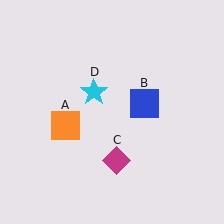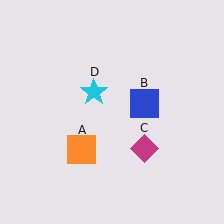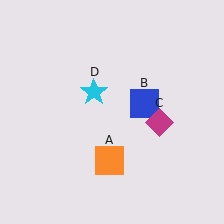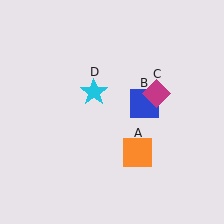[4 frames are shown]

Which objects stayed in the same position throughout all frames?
Blue square (object B) and cyan star (object D) remained stationary.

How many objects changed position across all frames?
2 objects changed position: orange square (object A), magenta diamond (object C).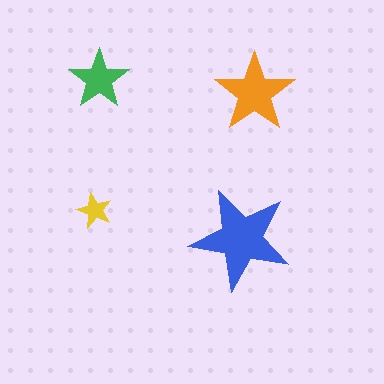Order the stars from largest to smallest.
the blue one, the orange one, the green one, the yellow one.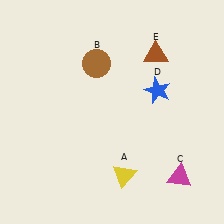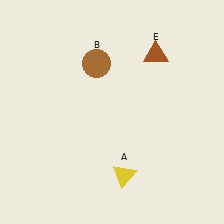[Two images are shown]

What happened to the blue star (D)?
The blue star (D) was removed in Image 2. It was in the top-right area of Image 1.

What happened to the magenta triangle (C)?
The magenta triangle (C) was removed in Image 2. It was in the bottom-right area of Image 1.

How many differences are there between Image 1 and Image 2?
There are 2 differences between the two images.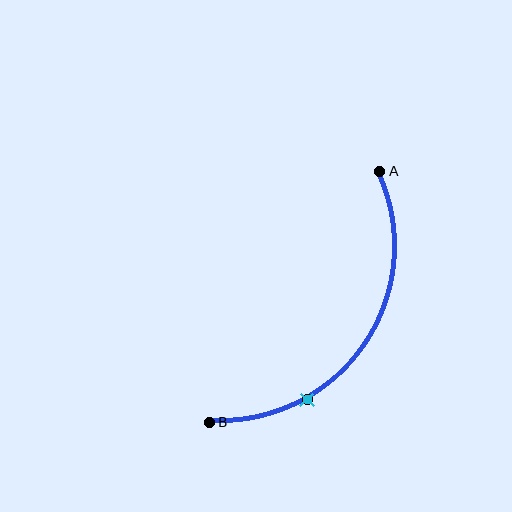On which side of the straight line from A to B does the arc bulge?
The arc bulges below and to the right of the straight line connecting A and B.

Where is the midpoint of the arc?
The arc midpoint is the point on the curve farthest from the straight line joining A and B. It sits below and to the right of that line.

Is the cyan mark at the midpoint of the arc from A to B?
No. The cyan mark lies on the arc but is closer to endpoint B. The arc midpoint would be at the point on the curve equidistant along the arc from both A and B.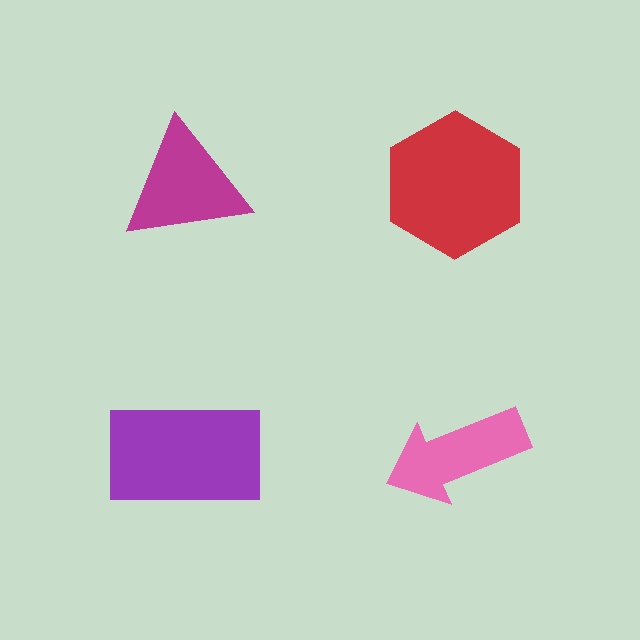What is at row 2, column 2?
A pink arrow.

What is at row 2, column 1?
A purple rectangle.